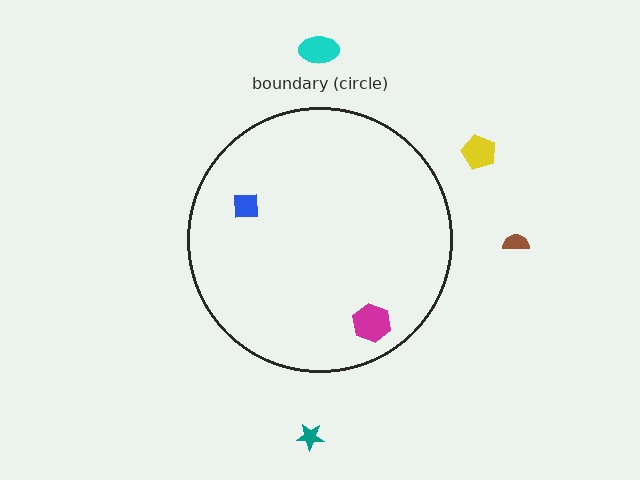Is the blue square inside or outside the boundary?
Inside.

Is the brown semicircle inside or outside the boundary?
Outside.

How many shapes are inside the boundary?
2 inside, 4 outside.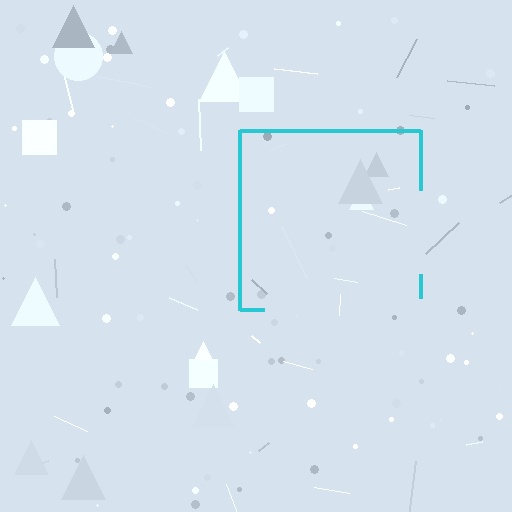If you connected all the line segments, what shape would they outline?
They would outline a square.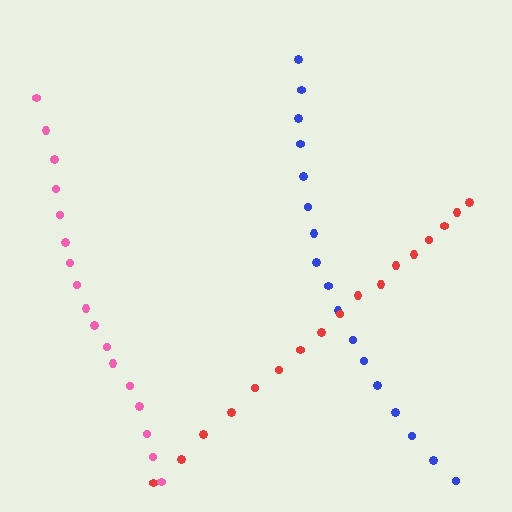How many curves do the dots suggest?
There are 3 distinct paths.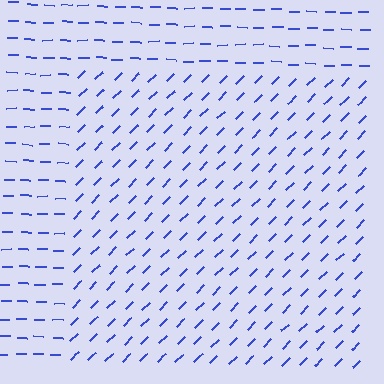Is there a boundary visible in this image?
Yes, there is a texture boundary formed by a change in line orientation.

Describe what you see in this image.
The image is filled with small blue line segments. A rectangle region in the image has lines oriented differently from the surrounding lines, creating a visible texture boundary.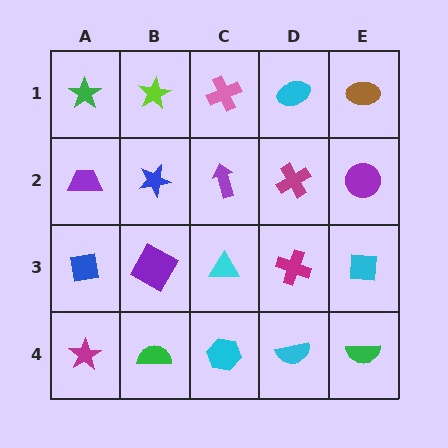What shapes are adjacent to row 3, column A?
A purple trapezoid (row 2, column A), a magenta star (row 4, column A), a purple square (row 3, column B).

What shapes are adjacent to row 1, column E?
A purple circle (row 2, column E), a cyan ellipse (row 1, column D).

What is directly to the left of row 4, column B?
A magenta star.